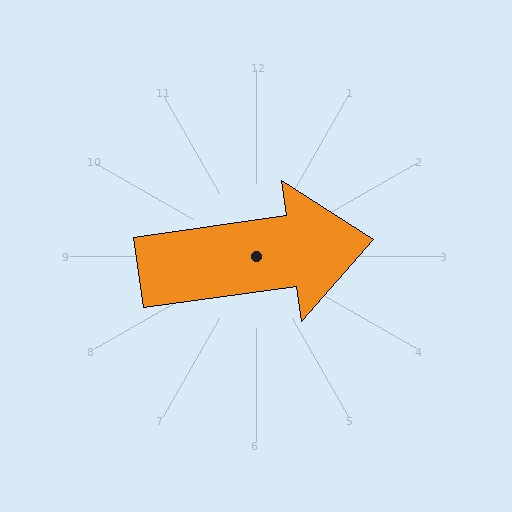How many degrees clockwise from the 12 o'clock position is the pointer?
Approximately 82 degrees.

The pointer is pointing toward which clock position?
Roughly 3 o'clock.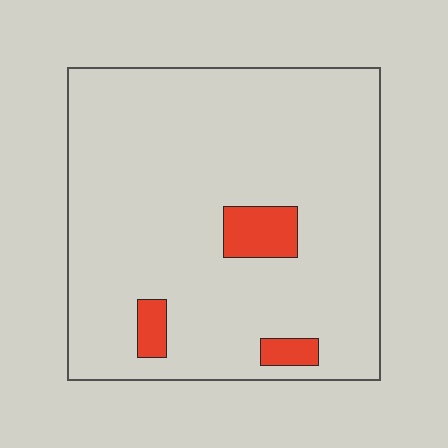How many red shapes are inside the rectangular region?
3.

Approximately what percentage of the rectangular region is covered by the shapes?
Approximately 5%.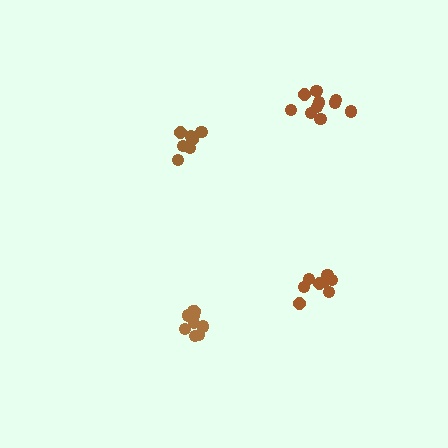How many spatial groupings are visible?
There are 4 spatial groupings.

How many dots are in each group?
Group 1: 7 dots, Group 2: 9 dots, Group 3: 10 dots, Group 4: 8 dots (34 total).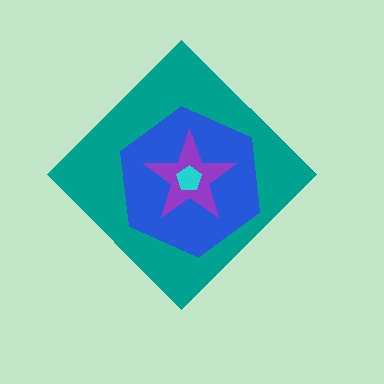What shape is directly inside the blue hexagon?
The purple star.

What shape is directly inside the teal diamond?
The blue hexagon.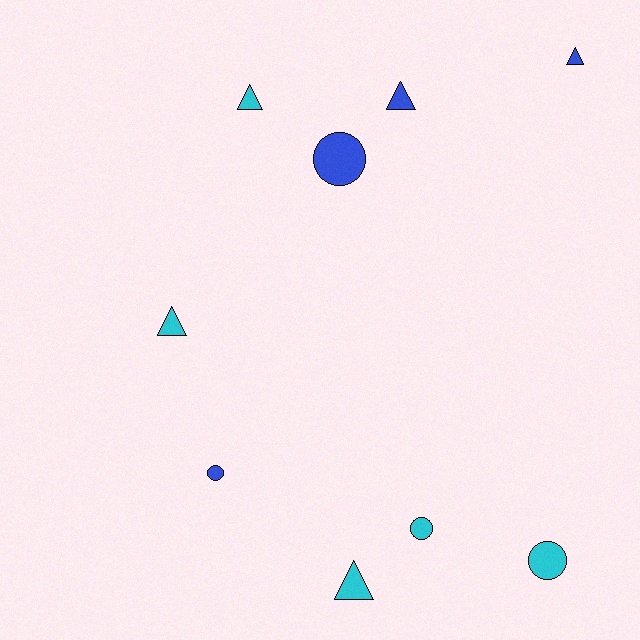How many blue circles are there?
There are 2 blue circles.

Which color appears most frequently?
Cyan, with 5 objects.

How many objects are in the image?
There are 9 objects.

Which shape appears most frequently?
Triangle, with 5 objects.